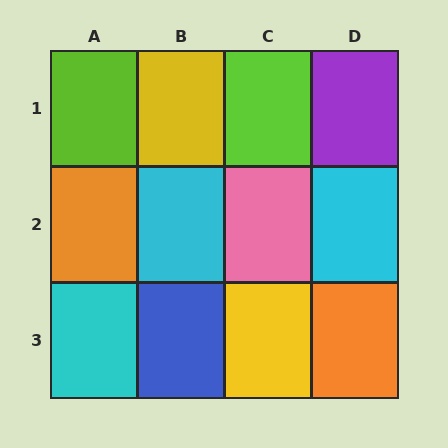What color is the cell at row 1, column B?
Yellow.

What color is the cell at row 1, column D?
Purple.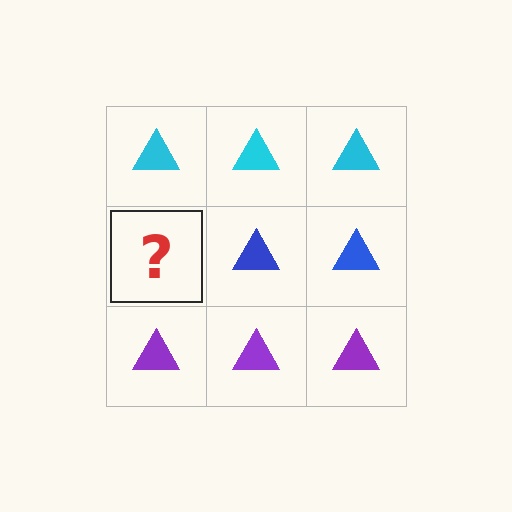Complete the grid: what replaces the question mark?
The question mark should be replaced with a blue triangle.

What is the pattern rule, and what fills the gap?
The rule is that each row has a consistent color. The gap should be filled with a blue triangle.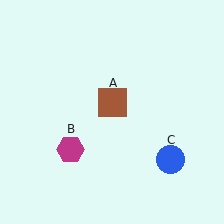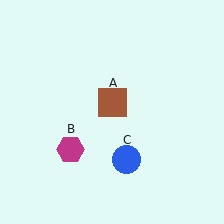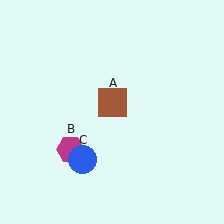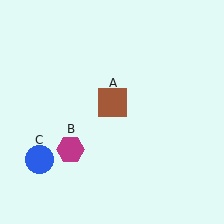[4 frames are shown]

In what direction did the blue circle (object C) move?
The blue circle (object C) moved left.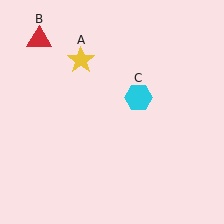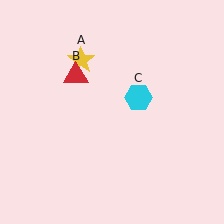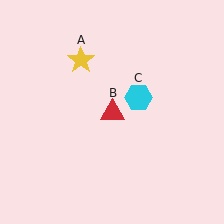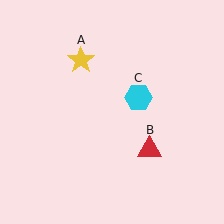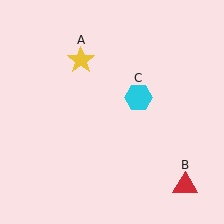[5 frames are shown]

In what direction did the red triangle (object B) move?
The red triangle (object B) moved down and to the right.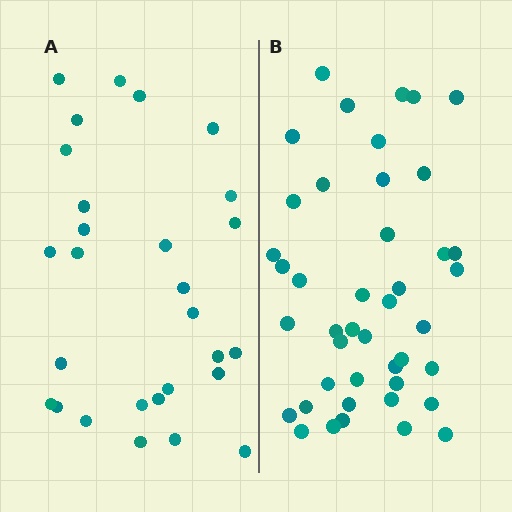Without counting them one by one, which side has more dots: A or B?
Region B (the right region) has more dots.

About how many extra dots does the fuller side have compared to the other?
Region B has approximately 15 more dots than region A.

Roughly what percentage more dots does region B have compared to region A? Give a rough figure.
About 55% more.